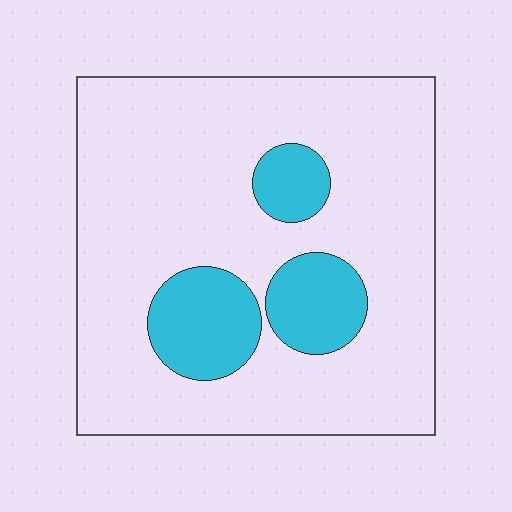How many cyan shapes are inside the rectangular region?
3.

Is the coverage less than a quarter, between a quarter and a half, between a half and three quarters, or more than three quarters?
Less than a quarter.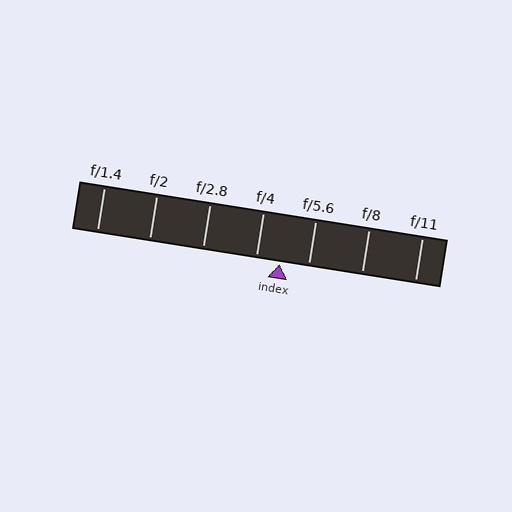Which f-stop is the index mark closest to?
The index mark is closest to f/4.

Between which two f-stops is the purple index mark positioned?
The index mark is between f/4 and f/5.6.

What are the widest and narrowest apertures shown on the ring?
The widest aperture shown is f/1.4 and the narrowest is f/11.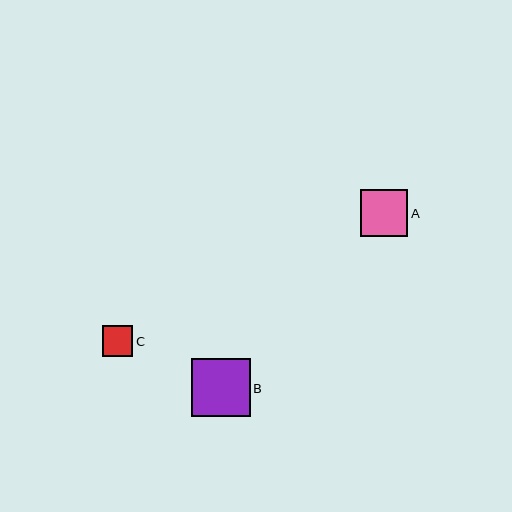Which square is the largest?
Square B is the largest with a size of approximately 59 pixels.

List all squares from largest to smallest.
From largest to smallest: B, A, C.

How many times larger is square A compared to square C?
Square A is approximately 1.5 times the size of square C.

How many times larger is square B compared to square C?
Square B is approximately 1.9 times the size of square C.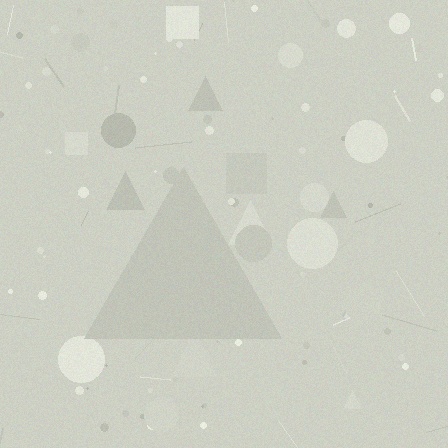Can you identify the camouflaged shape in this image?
The camouflaged shape is a triangle.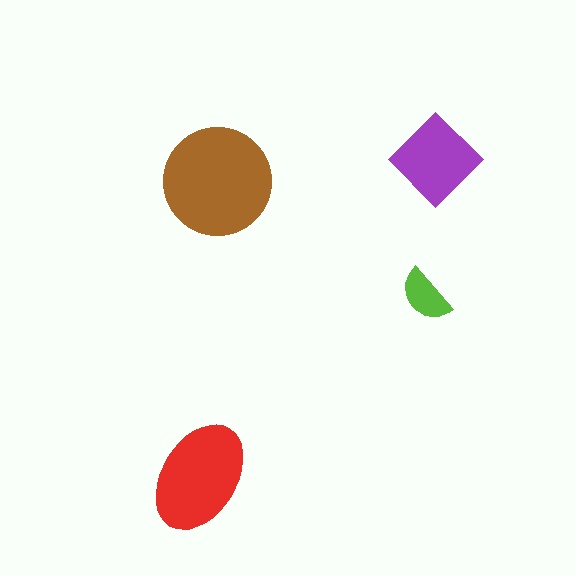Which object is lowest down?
The red ellipse is bottommost.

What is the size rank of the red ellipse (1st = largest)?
2nd.